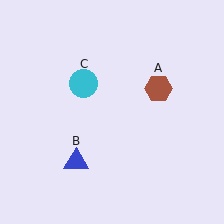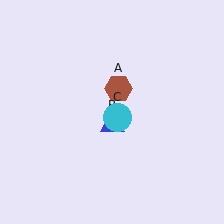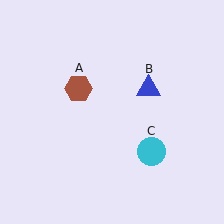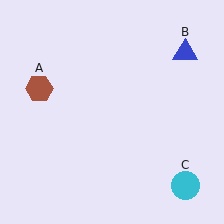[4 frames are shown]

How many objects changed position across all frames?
3 objects changed position: brown hexagon (object A), blue triangle (object B), cyan circle (object C).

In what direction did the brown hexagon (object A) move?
The brown hexagon (object A) moved left.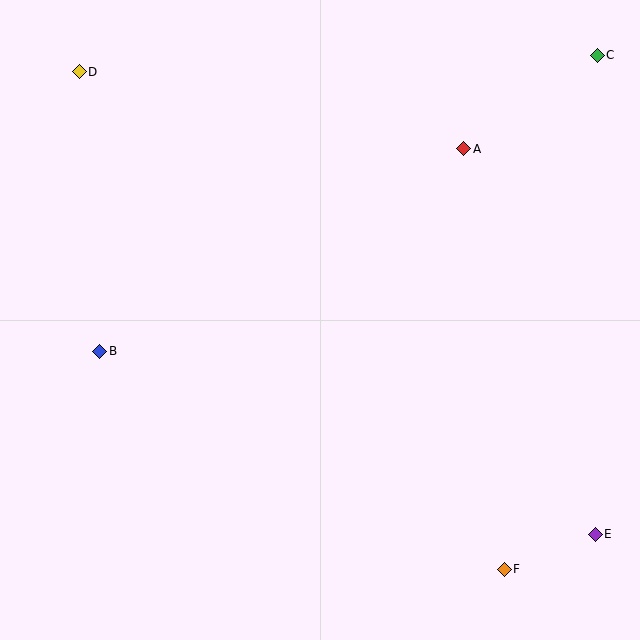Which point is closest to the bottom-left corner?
Point B is closest to the bottom-left corner.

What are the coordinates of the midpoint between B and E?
The midpoint between B and E is at (348, 443).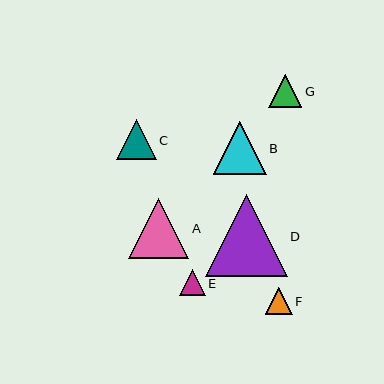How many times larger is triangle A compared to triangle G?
Triangle A is approximately 1.8 times the size of triangle G.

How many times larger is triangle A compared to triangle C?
Triangle A is approximately 1.5 times the size of triangle C.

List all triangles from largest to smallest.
From largest to smallest: D, A, B, C, G, F, E.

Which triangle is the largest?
Triangle D is the largest with a size of approximately 82 pixels.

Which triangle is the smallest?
Triangle E is the smallest with a size of approximately 26 pixels.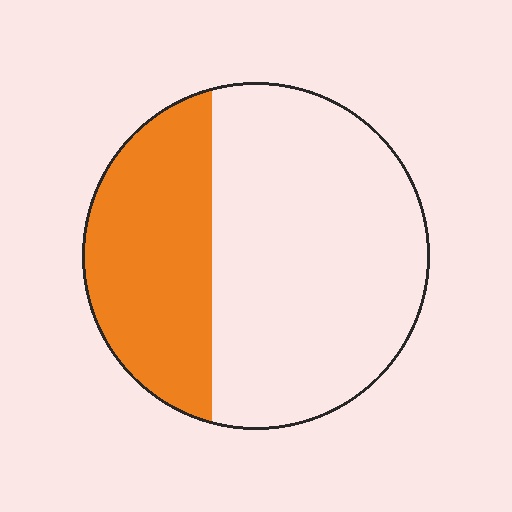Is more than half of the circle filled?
No.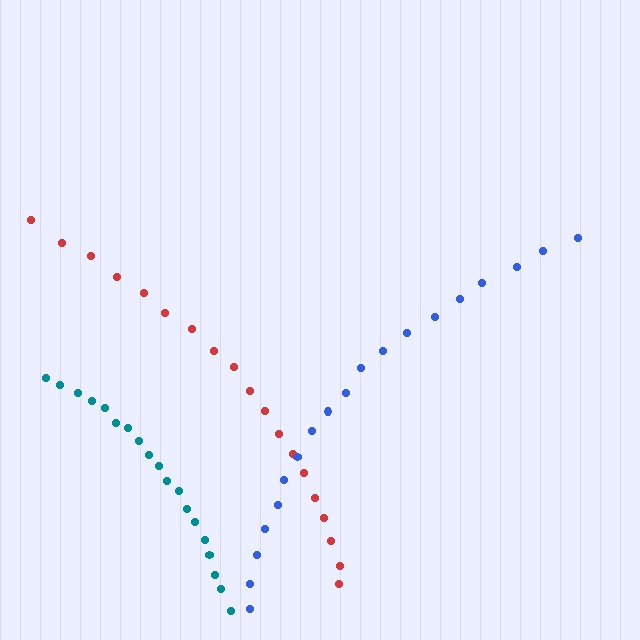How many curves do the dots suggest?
There are 3 distinct paths.